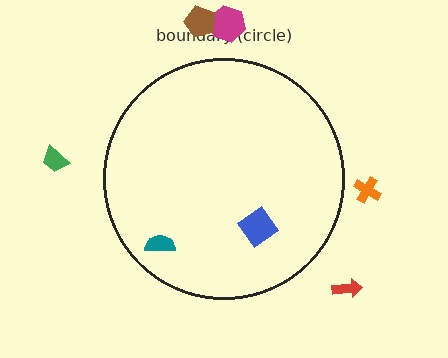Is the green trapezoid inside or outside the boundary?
Outside.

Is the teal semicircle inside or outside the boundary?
Inside.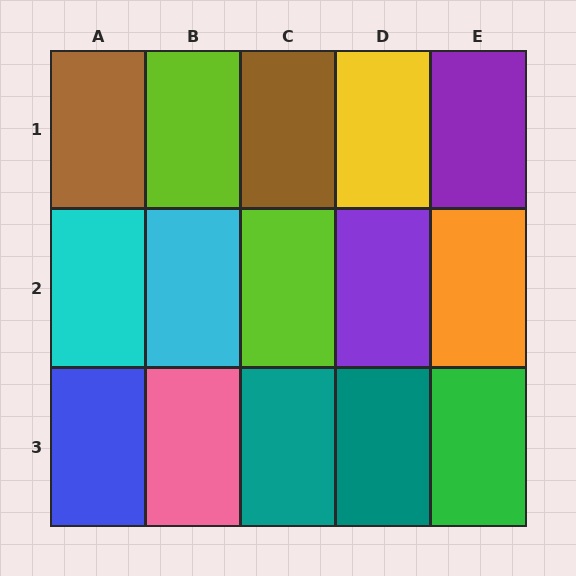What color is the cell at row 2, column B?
Cyan.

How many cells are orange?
1 cell is orange.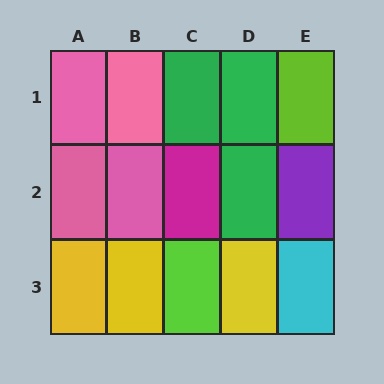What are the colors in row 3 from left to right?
Yellow, yellow, lime, yellow, cyan.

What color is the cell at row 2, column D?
Green.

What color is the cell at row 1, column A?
Pink.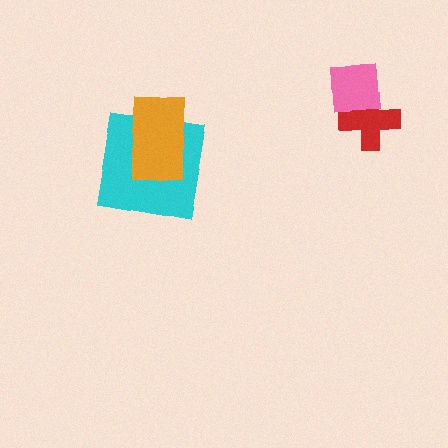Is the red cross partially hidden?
Yes, it is partially covered by another shape.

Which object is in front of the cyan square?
The orange rectangle is in front of the cyan square.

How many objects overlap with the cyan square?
1 object overlaps with the cyan square.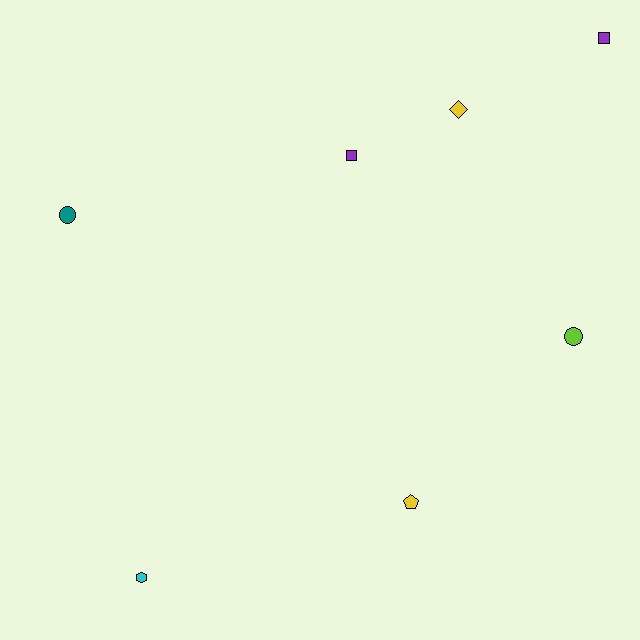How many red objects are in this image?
There are no red objects.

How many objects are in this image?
There are 7 objects.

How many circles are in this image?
There are 2 circles.